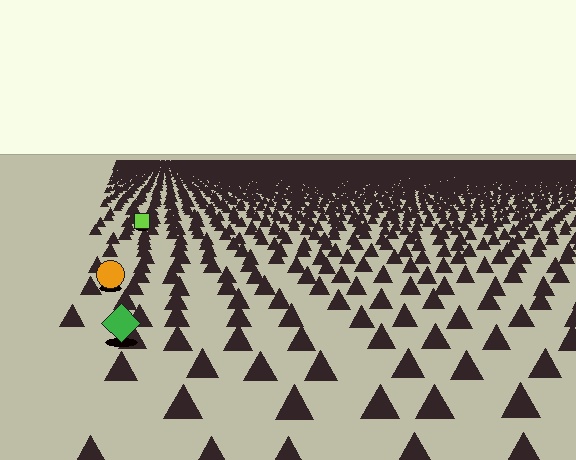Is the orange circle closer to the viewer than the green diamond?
No. The green diamond is closer — you can tell from the texture gradient: the ground texture is coarser near it.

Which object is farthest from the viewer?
The lime square is farthest from the viewer. It appears smaller and the ground texture around it is denser.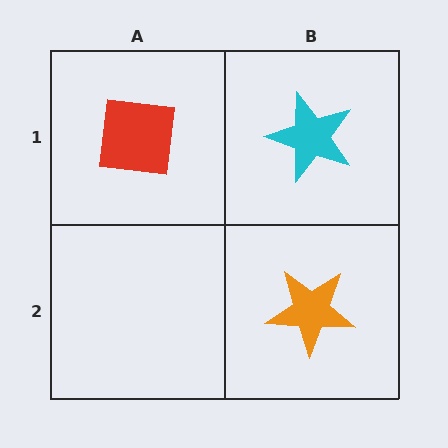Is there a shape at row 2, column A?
No, that cell is empty.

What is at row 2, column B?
An orange star.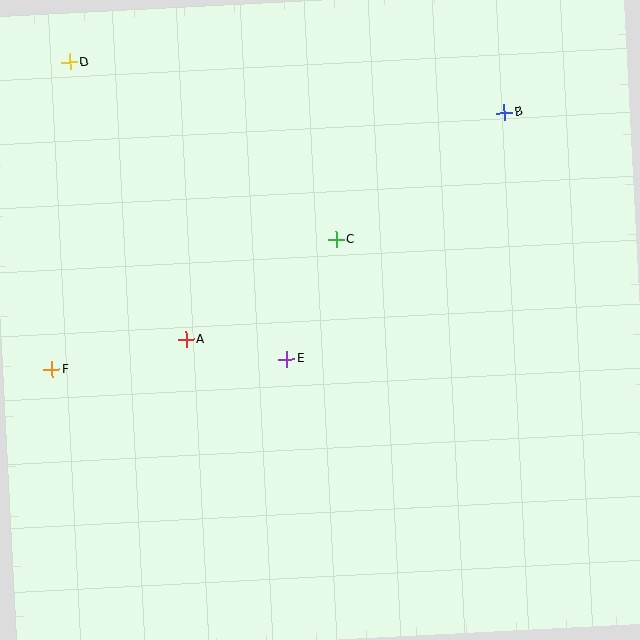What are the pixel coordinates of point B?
Point B is at (504, 112).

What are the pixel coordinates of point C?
Point C is at (336, 240).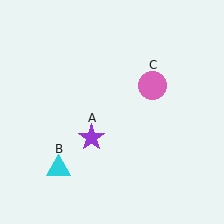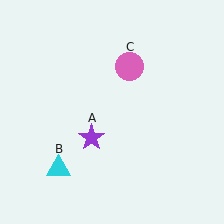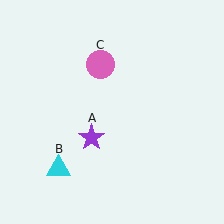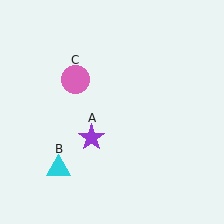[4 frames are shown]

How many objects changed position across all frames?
1 object changed position: pink circle (object C).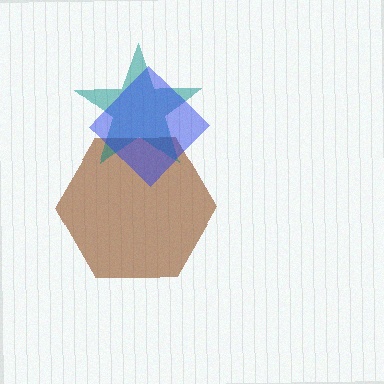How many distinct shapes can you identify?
There are 3 distinct shapes: a brown hexagon, a teal star, a blue diamond.